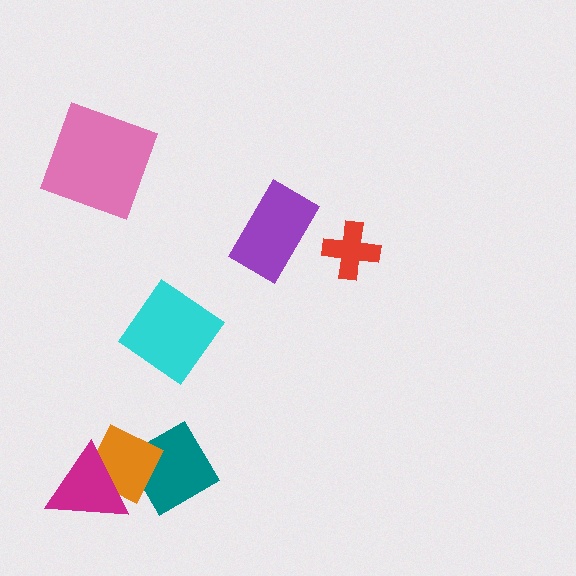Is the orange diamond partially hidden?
Yes, it is partially covered by another shape.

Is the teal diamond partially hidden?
Yes, it is partially covered by another shape.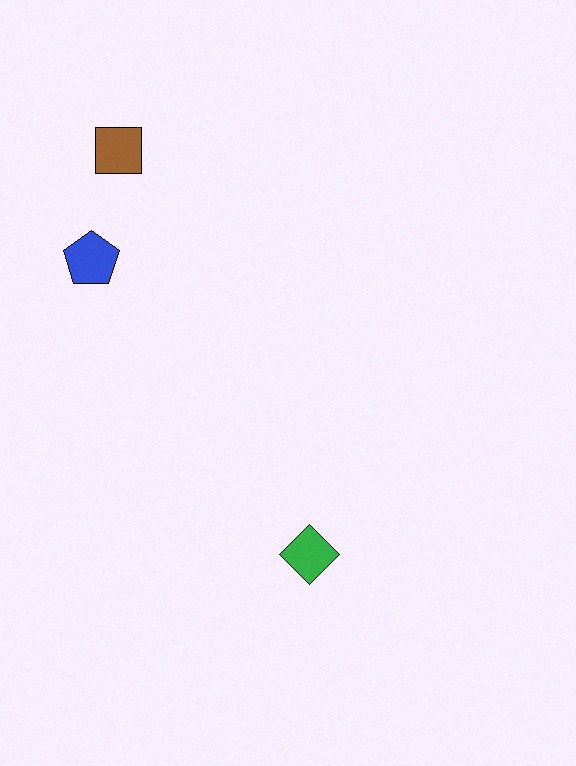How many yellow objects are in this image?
There are no yellow objects.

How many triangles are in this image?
There are no triangles.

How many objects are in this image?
There are 3 objects.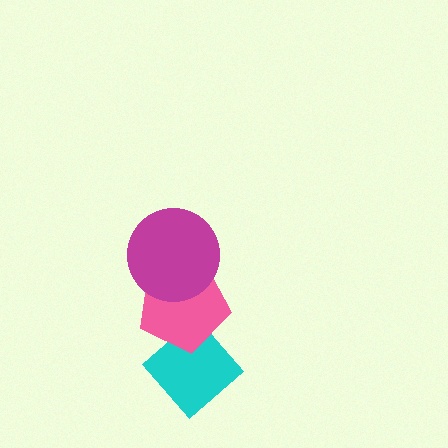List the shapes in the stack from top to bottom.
From top to bottom: the magenta circle, the pink pentagon, the cyan diamond.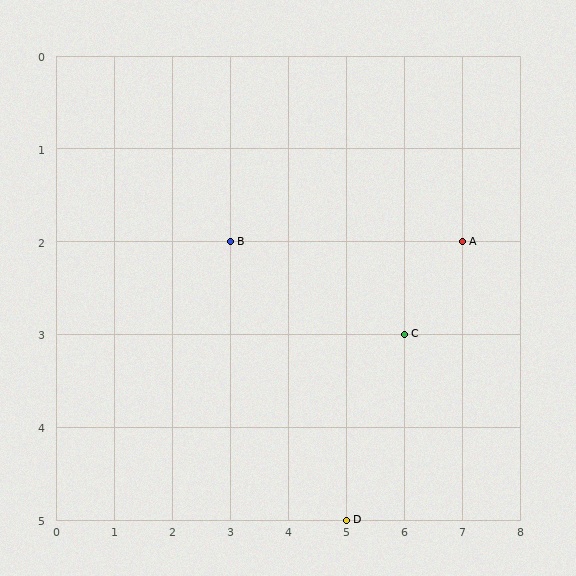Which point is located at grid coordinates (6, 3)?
Point C is at (6, 3).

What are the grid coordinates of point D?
Point D is at grid coordinates (5, 5).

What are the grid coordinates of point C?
Point C is at grid coordinates (6, 3).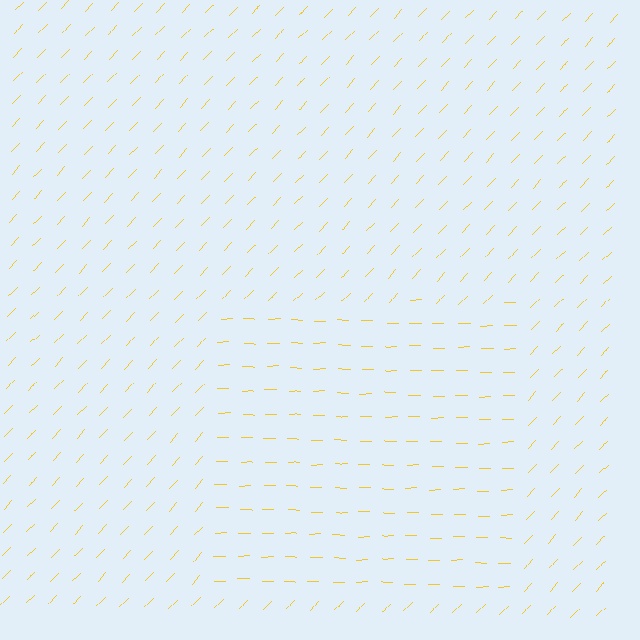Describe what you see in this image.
The image is filled with small yellow line segments. A rectangle region in the image has lines oriented differently from the surrounding lines, creating a visible texture boundary.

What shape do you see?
I see a rectangle.